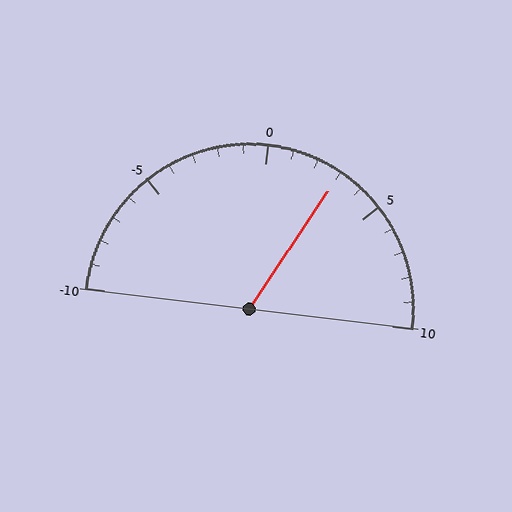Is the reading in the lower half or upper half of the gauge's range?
The reading is in the upper half of the range (-10 to 10).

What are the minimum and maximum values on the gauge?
The gauge ranges from -10 to 10.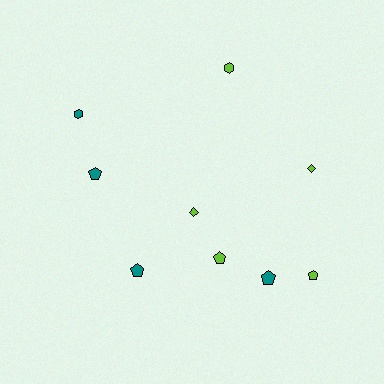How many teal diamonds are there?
There are no teal diamonds.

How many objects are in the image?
There are 9 objects.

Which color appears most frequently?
Lime, with 5 objects.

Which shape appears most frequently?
Pentagon, with 5 objects.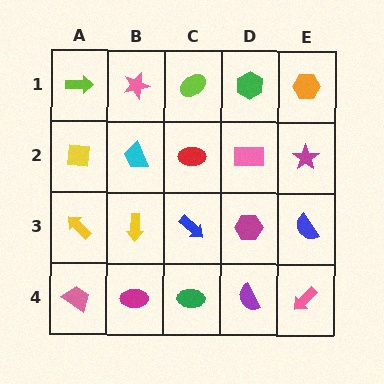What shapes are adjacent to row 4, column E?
A blue semicircle (row 3, column E), a purple semicircle (row 4, column D).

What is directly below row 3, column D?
A purple semicircle.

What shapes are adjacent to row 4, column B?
A yellow arrow (row 3, column B), a pink trapezoid (row 4, column A), a green ellipse (row 4, column C).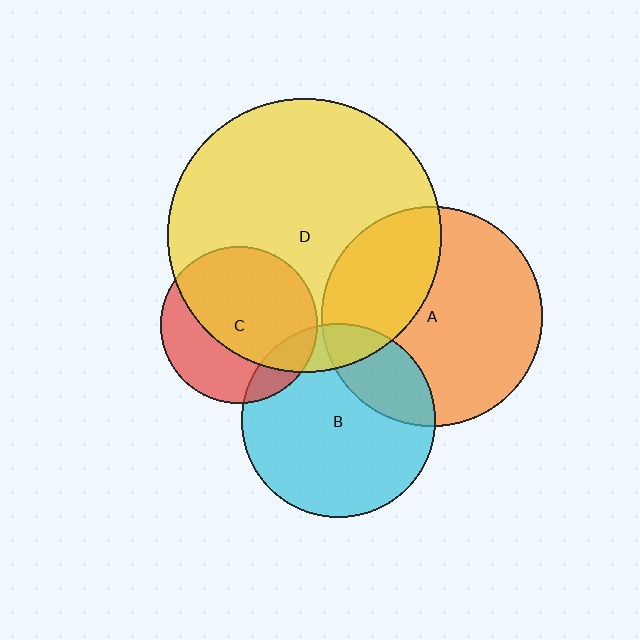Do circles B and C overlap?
Yes.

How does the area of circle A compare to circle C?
Approximately 2.0 times.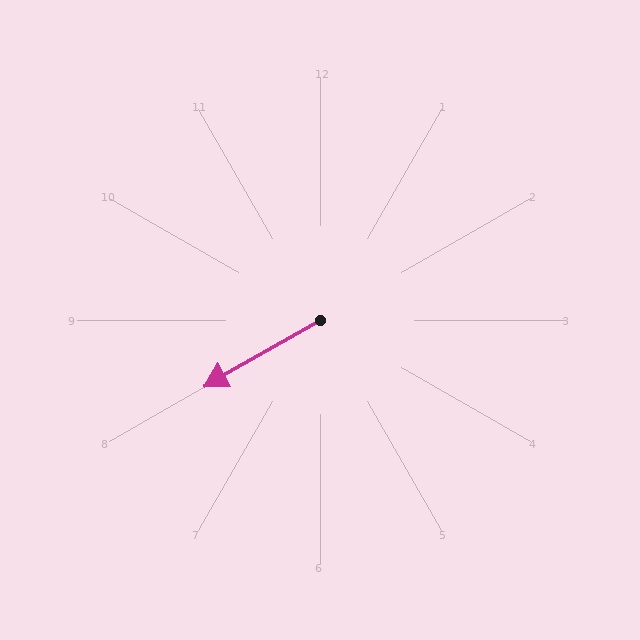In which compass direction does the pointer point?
Southwest.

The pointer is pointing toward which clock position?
Roughly 8 o'clock.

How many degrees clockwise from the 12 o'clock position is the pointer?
Approximately 240 degrees.